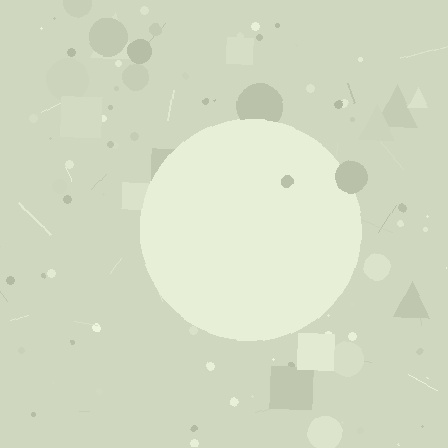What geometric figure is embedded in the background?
A circle is embedded in the background.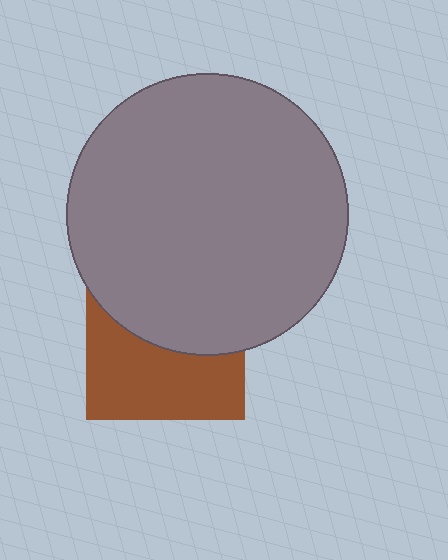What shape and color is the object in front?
The object in front is a gray circle.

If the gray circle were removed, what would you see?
You would see the complete brown square.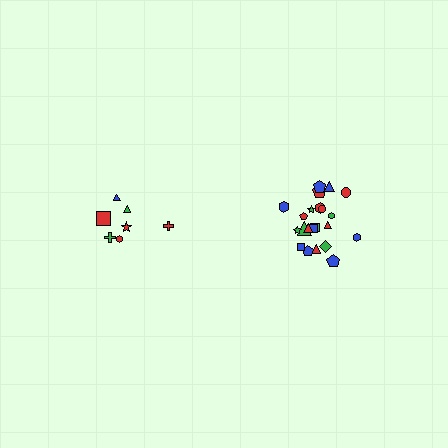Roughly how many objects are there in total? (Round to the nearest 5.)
Roughly 30 objects in total.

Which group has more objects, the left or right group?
The right group.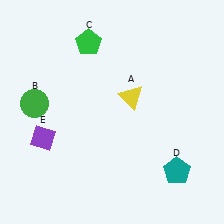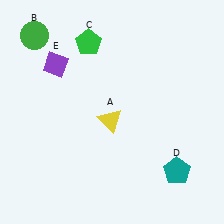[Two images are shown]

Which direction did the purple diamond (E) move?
The purple diamond (E) moved up.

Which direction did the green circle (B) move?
The green circle (B) moved up.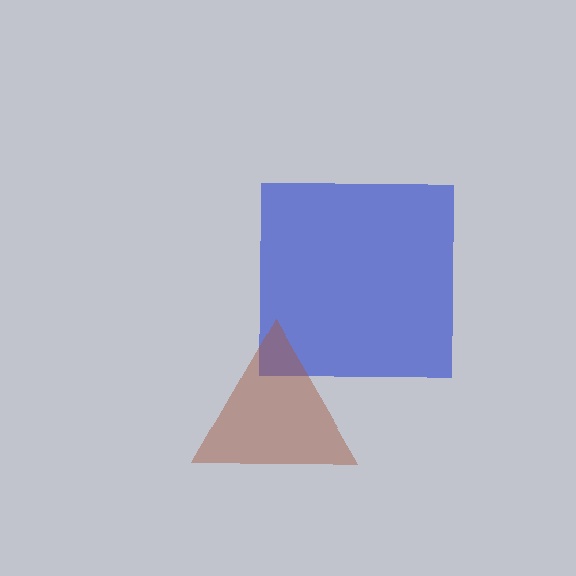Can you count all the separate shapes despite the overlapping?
Yes, there are 2 separate shapes.